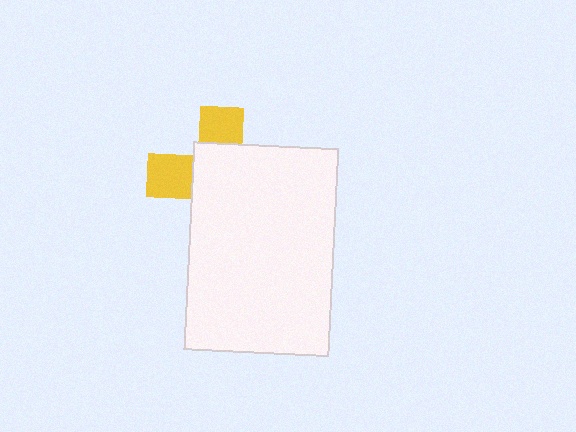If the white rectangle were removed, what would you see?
You would see the complete yellow cross.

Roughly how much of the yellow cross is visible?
A small part of it is visible (roughly 33%).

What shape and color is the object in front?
The object in front is a white rectangle.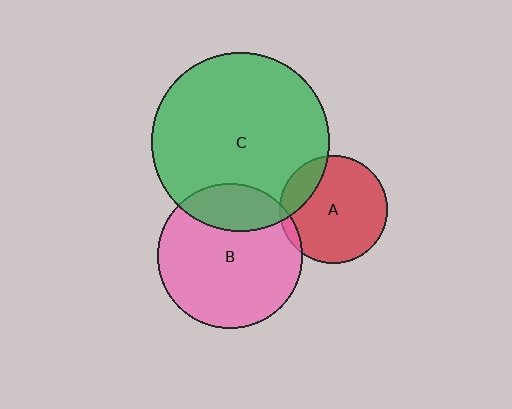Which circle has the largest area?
Circle C (green).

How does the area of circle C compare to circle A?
Approximately 2.7 times.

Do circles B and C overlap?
Yes.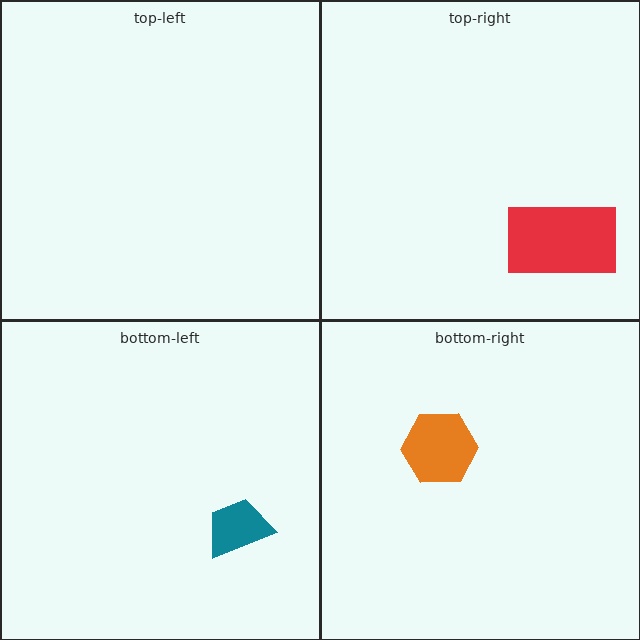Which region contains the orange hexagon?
The bottom-right region.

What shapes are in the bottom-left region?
The teal trapezoid.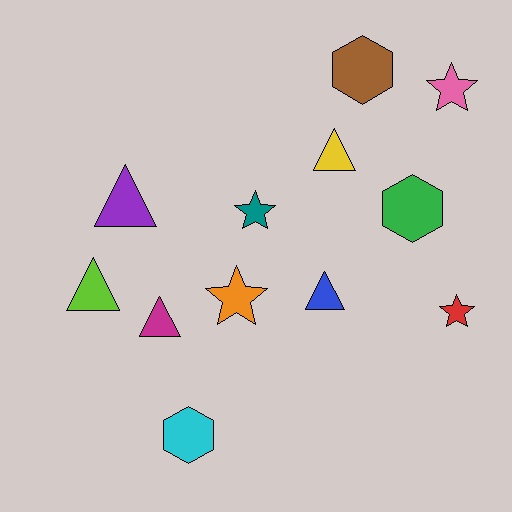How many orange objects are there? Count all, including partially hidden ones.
There is 1 orange object.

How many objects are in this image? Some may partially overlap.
There are 12 objects.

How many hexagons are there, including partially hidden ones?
There are 3 hexagons.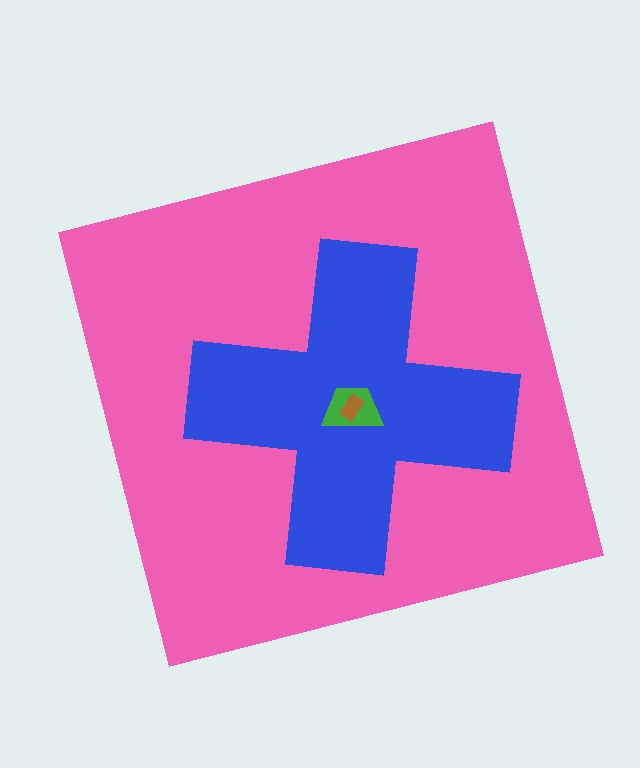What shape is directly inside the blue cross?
The green trapezoid.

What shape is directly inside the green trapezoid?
The brown rectangle.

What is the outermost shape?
The pink square.